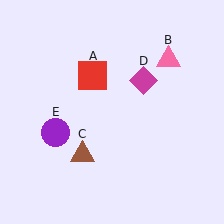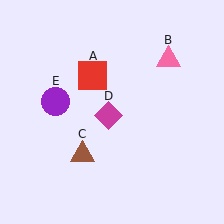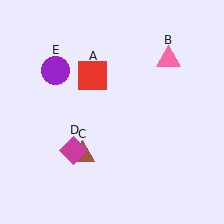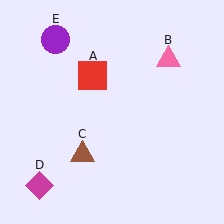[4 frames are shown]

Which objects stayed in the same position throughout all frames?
Red square (object A) and pink triangle (object B) and brown triangle (object C) remained stationary.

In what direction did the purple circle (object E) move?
The purple circle (object E) moved up.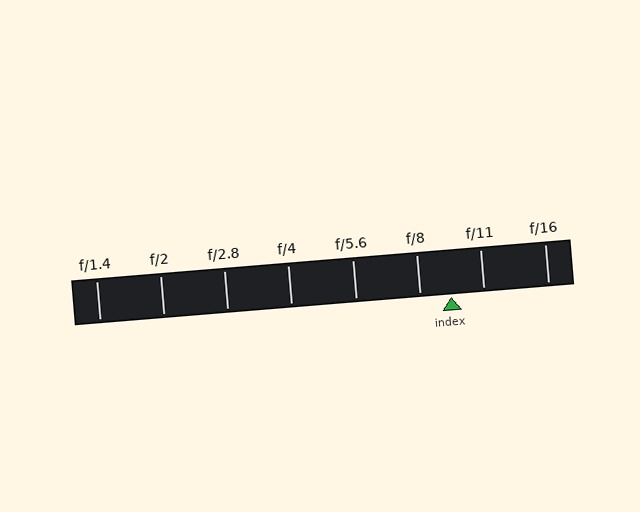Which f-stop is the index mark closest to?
The index mark is closest to f/8.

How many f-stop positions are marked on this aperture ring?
There are 8 f-stop positions marked.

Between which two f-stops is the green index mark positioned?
The index mark is between f/8 and f/11.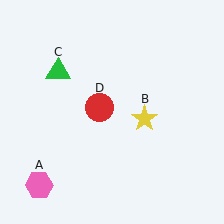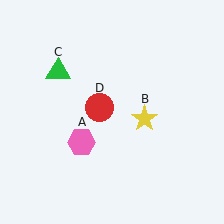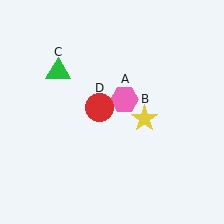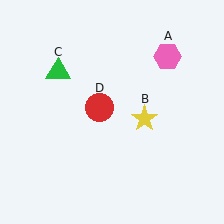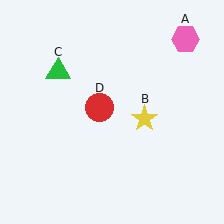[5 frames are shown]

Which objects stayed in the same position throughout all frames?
Yellow star (object B) and green triangle (object C) and red circle (object D) remained stationary.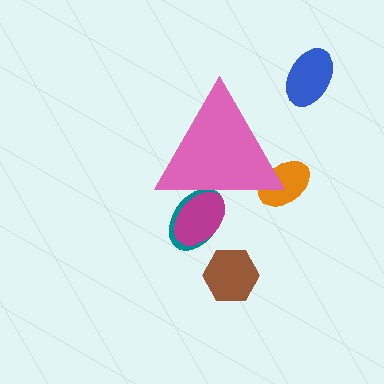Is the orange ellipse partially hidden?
Yes, the orange ellipse is partially hidden behind the pink triangle.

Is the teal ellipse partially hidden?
Yes, the teal ellipse is partially hidden behind the pink triangle.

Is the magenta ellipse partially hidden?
Yes, the magenta ellipse is partially hidden behind the pink triangle.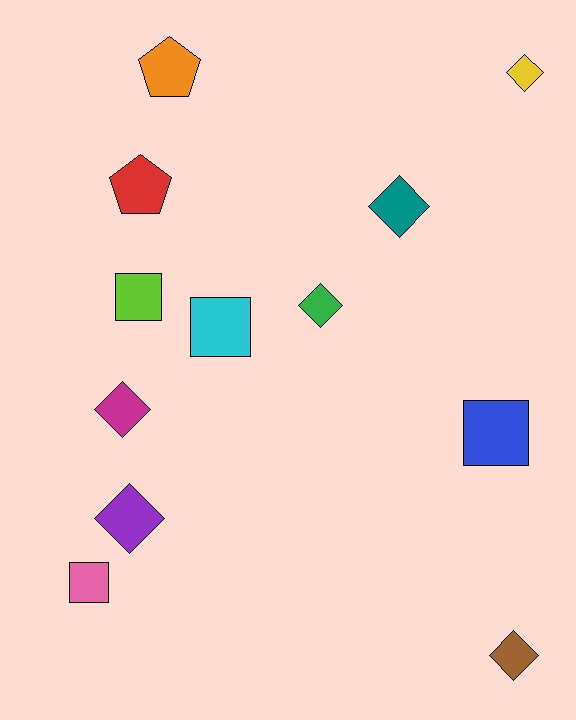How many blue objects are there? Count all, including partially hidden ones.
There is 1 blue object.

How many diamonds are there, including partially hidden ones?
There are 6 diamonds.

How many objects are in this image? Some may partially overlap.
There are 12 objects.